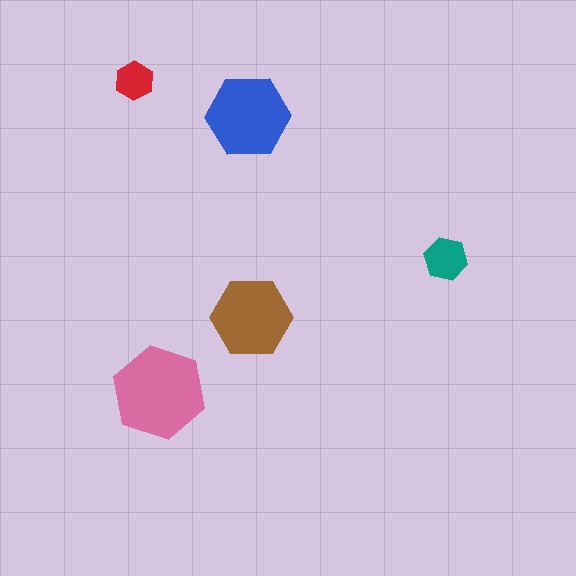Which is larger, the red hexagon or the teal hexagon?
The teal one.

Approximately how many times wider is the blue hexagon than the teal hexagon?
About 2 times wider.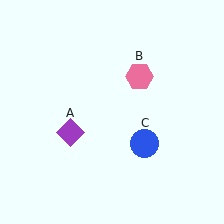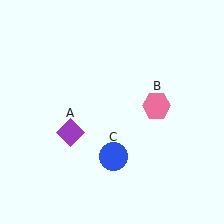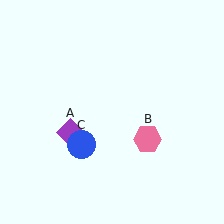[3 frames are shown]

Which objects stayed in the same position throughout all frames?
Purple diamond (object A) remained stationary.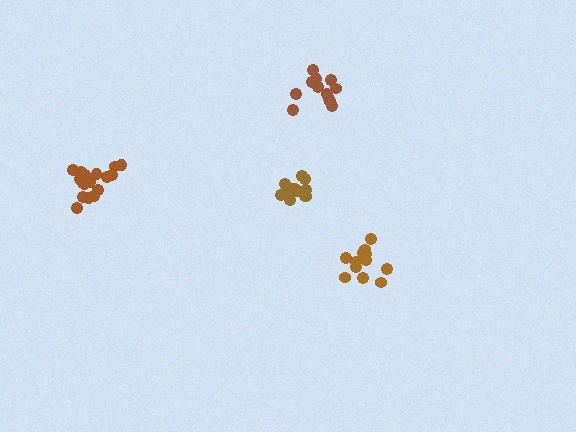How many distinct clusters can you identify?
There are 4 distinct clusters.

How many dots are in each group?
Group 1: 12 dots, Group 2: 12 dots, Group 3: 12 dots, Group 4: 17 dots (53 total).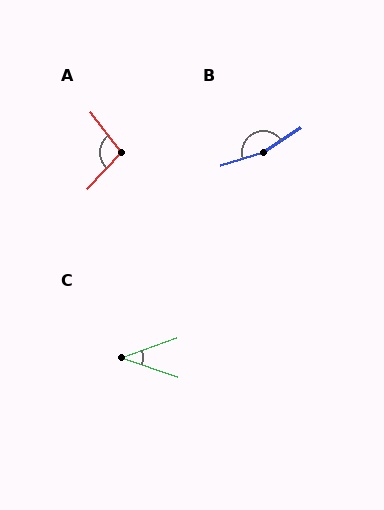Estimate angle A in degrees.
Approximately 99 degrees.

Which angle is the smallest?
C, at approximately 39 degrees.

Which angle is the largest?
B, at approximately 163 degrees.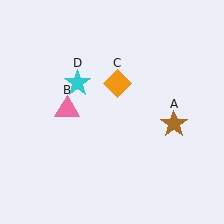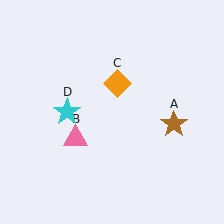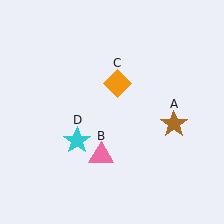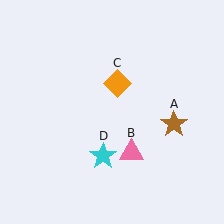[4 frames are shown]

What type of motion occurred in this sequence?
The pink triangle (object B), cyan star (object D) rotated counterclockwise around the center of the scene.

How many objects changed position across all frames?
2 objects changed position: pink triangle (object B), cyan star (object D).